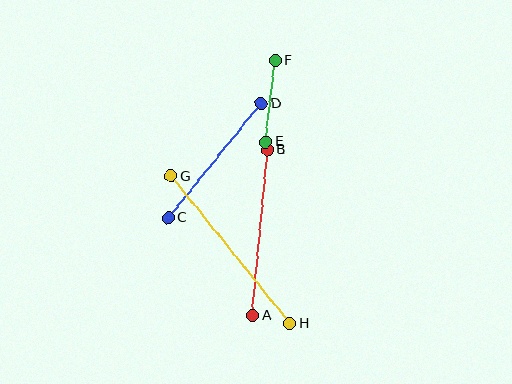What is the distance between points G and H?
The distance is approximately 189 pixels.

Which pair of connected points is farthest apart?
Points G and H are farthest apart.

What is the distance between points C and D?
The distance is approximately 147 pixels.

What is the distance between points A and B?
The distance is approximately 167 pixels.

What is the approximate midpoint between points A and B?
The midpoint is at approximately (260, 233) pixels.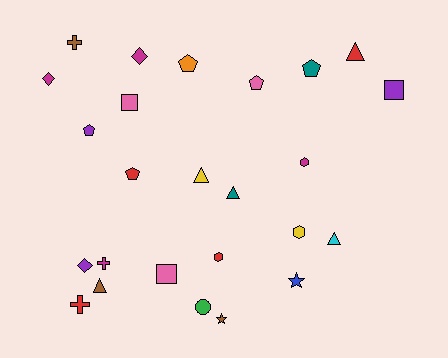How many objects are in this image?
There are 25 objects.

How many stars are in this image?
There are 2 stars.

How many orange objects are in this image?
There is 1 orange object.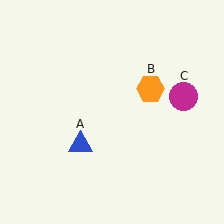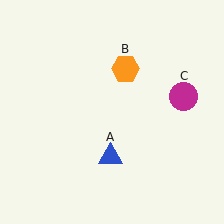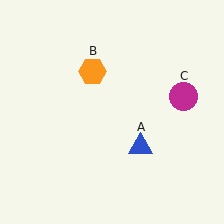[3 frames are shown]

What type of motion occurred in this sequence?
The blue triangle (object A), orange hexagon (object B) rotated counterclockwise around the center of the scene.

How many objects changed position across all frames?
2 objects changed position: blue triangle (object A), orange hexagon (object B).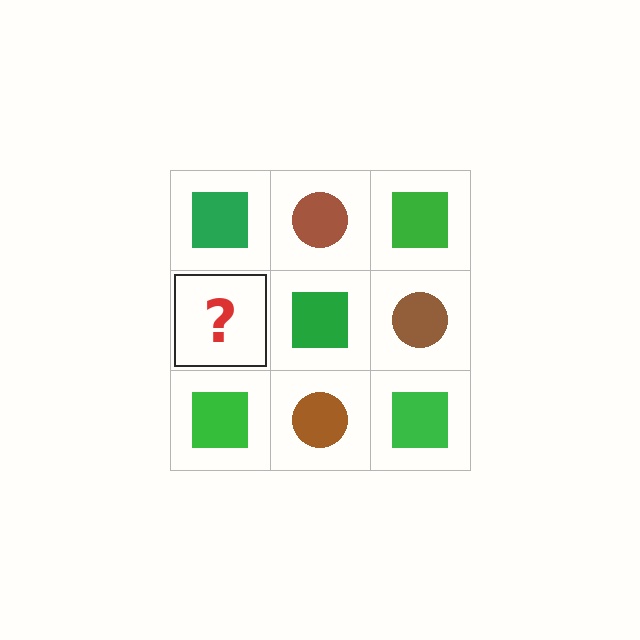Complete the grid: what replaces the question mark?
The question mark should be replaced with a brown circle.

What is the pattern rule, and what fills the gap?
The rule is that it alternates green square and brown circle in a checkerboard pattern. The gap should be filled with a brown circle.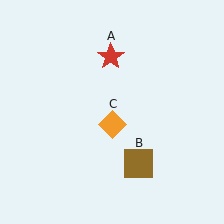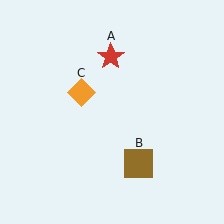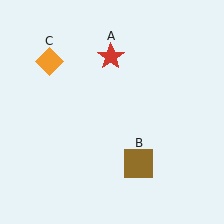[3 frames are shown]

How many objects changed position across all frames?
1 object changed position: orange diamond (object C).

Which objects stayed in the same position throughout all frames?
Red star (object A) and brown square (object B) remained stationary.